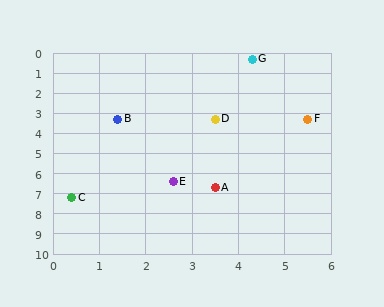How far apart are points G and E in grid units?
Points G and E are about 6.3 grid units apart.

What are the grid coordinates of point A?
Point A is at approximately (3.5, 6.7).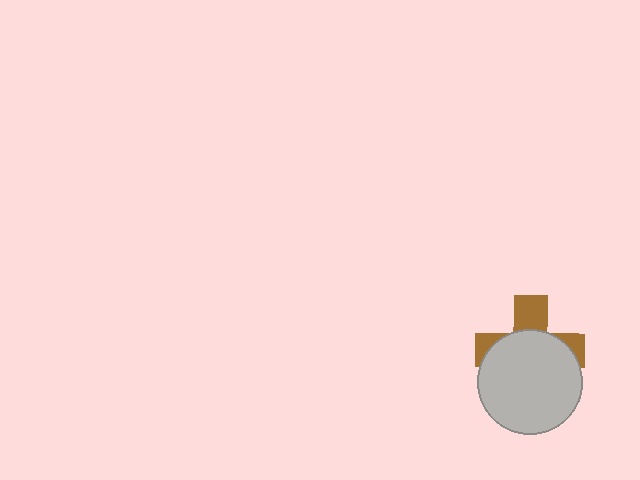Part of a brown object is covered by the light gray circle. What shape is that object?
It is a cross.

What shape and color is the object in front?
The object in front is a light gray circle.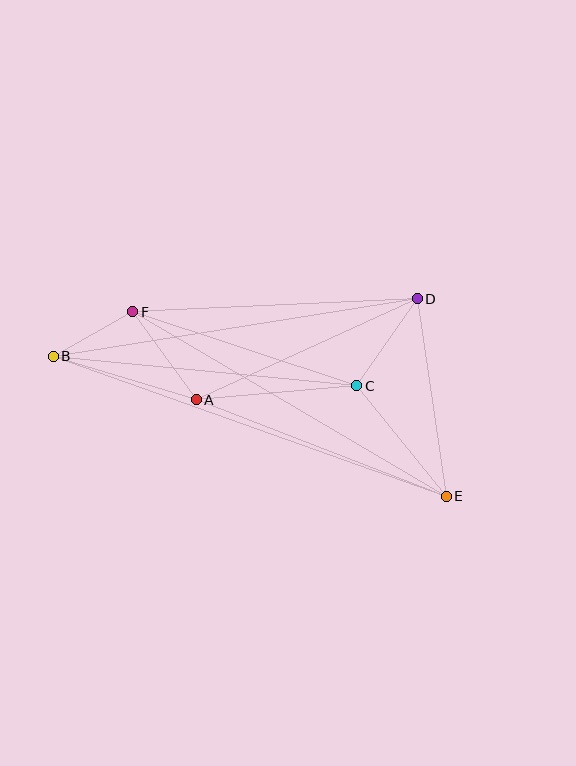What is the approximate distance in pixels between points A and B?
The distance between A and B is approximately 149 pixels.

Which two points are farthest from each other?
Points B and E are farthest from each other.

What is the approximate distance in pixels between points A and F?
The distance between A and F is approximately 109 pixels.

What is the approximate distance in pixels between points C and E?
The distance between C and E is approximately 142 pixels.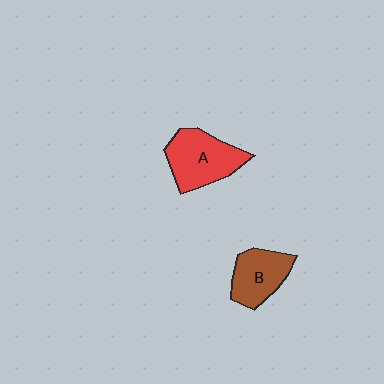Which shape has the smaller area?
Shape B (brown).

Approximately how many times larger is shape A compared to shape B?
Approximately 1.3 times.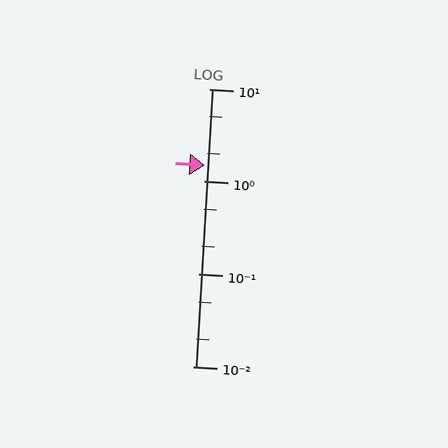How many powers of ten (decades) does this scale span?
The scale spans 3 decades, from 0.01 to 10.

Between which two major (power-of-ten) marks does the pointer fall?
The pointer is between 1 and 10.